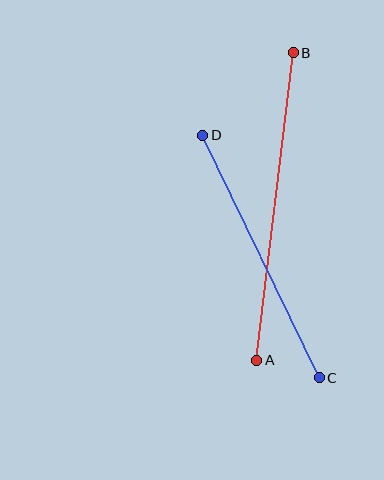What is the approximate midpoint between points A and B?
The midpoint is at approximately (275, 207) pixels.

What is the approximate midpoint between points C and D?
The midpoint is at approximately (261, 256) pixels.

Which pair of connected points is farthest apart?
Points A and B are farthest apart.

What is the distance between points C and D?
The distance is approximately 269 pixels.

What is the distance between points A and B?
The distance is approximately 310 pixels.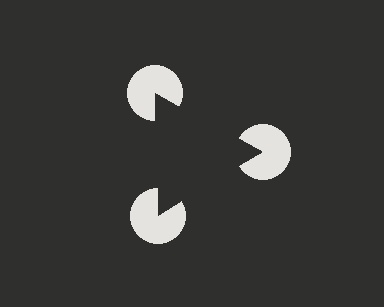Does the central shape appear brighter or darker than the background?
It typically appears slightly darker than the background, even though no actual brightness change is drawn.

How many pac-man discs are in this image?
There are 3 — one at each vertex of the illusory triangle.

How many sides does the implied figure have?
3 sides.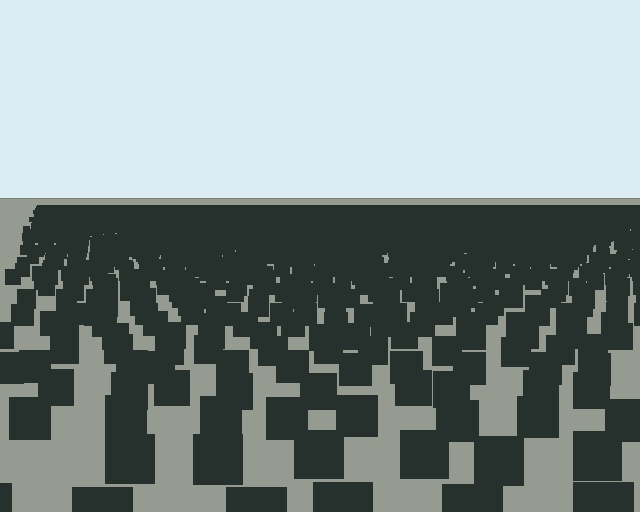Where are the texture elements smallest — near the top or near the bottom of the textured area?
Near the top.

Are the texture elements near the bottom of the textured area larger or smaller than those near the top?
Larger. Near the bottom, elements are closer to the viewer and appear at a bigger on-screen size.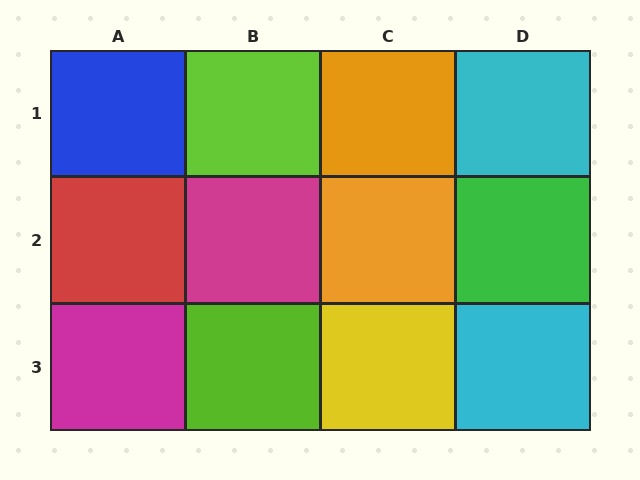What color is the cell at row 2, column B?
Magenta.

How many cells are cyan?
2 cells are cyan.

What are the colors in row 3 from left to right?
Magenta, lime, yellow, cyan.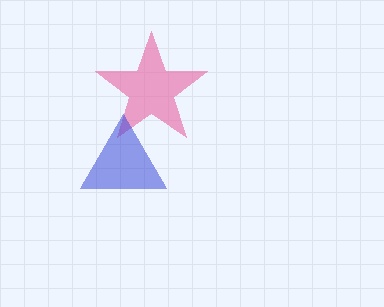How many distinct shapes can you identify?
There are 2 distinct shapes: a pink star, a blue triangle.